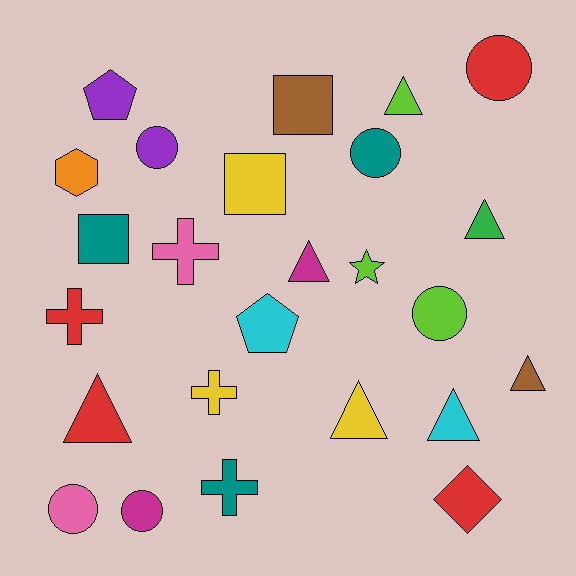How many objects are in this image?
There are 25 objects.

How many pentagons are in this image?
There are 2 pentagons.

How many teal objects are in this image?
There are 3 teal objects.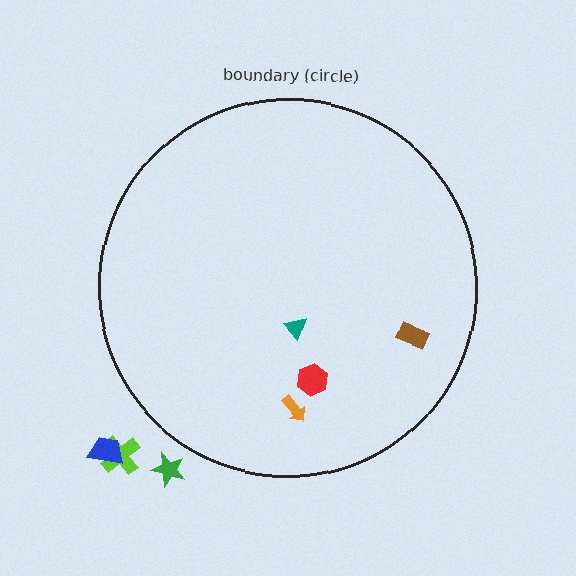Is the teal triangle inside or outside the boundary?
Inside.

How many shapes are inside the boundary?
4 inside, 3 outside.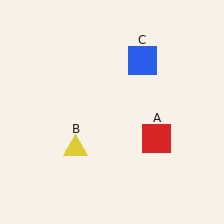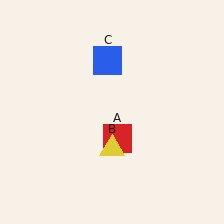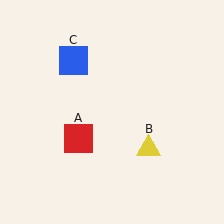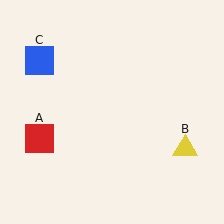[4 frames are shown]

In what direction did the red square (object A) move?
The red square (object A) moved left.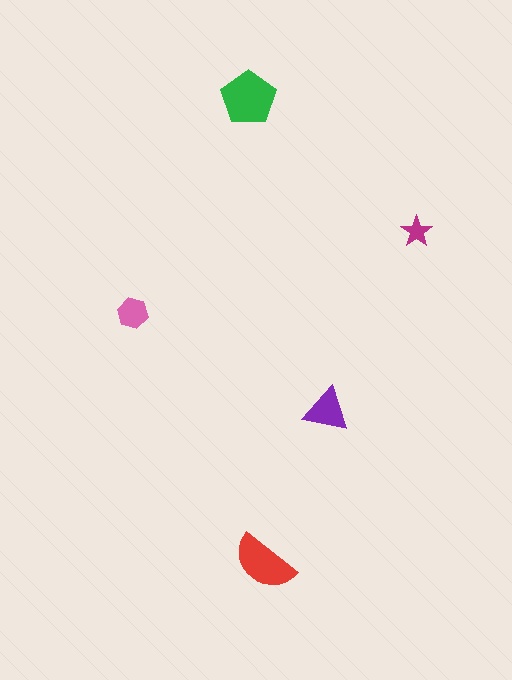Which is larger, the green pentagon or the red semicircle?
The green pentagon.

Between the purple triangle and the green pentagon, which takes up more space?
The green pentagon.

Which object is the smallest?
The magenta star.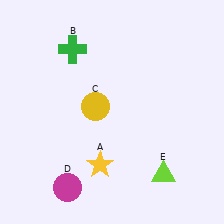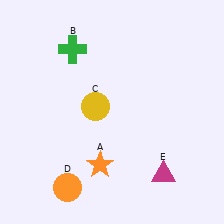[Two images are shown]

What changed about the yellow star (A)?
In Image 1, A is yellow. In Image 2, it changed to orange.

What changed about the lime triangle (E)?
In Image 1, E is lime. In Image 2, it changed to magenta.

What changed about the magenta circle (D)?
In Image 1, D is magenta. In Image 2, it changed to orange.